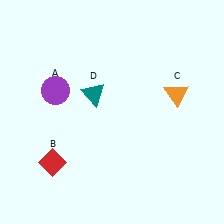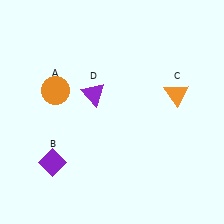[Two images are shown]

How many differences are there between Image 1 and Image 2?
There are 3 differences between the two images.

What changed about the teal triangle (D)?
In Image 1, D is teal. In Image 2, it changed to purple.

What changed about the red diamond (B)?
In Image 1, B is red. In Image 2, it changed to purple.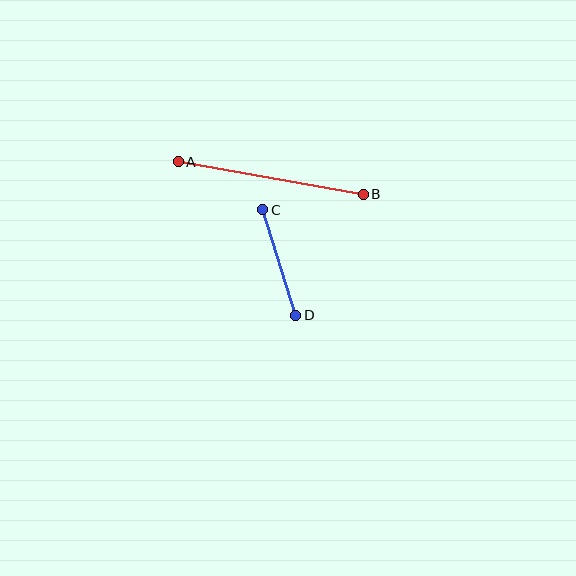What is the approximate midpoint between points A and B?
The midpoint is at approximately (271, 178) pixels.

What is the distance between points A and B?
The distance is approximately 188 pixels.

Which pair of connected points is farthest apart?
Points A and B are farthest apart.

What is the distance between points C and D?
The distance is approximately 111 pixels.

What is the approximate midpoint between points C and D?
The midpoint is at approximately (279, 262) pixels.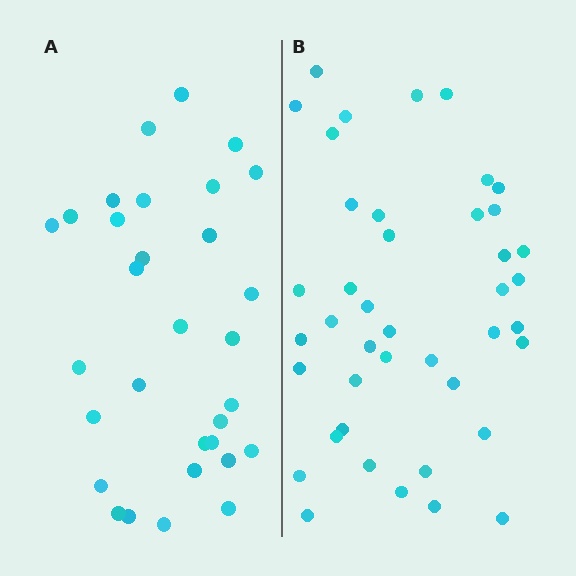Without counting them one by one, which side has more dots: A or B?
Region B (the right region) has more dots.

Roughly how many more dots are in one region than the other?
Region B has roughly 12 or so more dots than region A.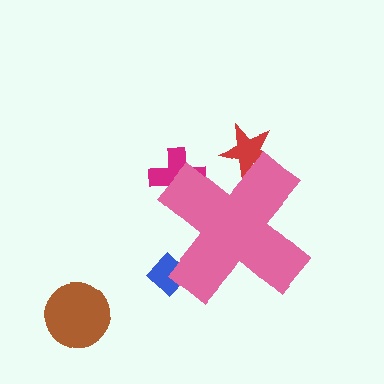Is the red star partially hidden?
Yes, the red star is partially hidden behind the pink cross.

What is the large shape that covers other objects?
A pink cross.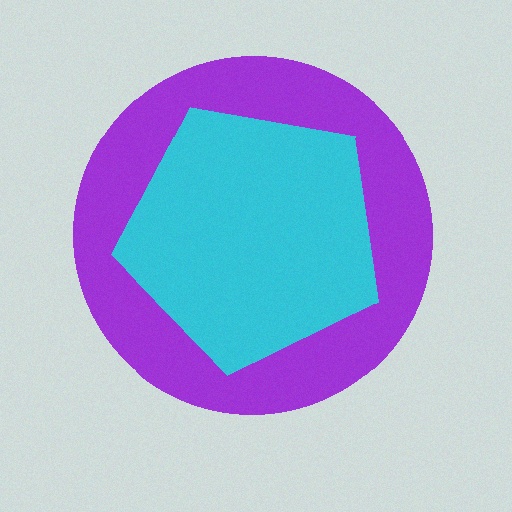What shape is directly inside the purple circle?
The cyan pentagon.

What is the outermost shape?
The purple circle.